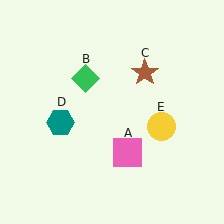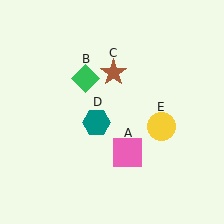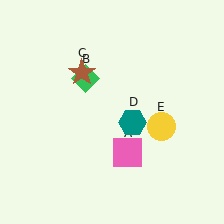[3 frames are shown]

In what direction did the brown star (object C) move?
The brown star (object C) moved left.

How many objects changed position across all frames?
2 objects changed position: brown star (object C), teal hexagon (object D).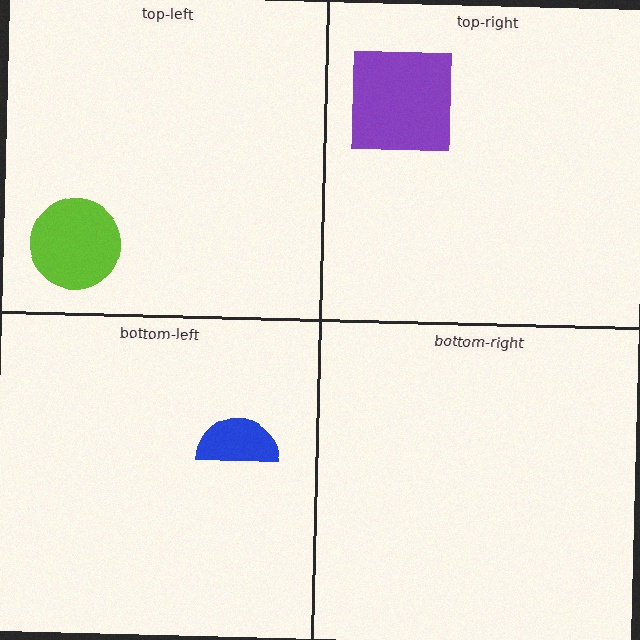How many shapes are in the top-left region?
1.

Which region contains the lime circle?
The top-left region.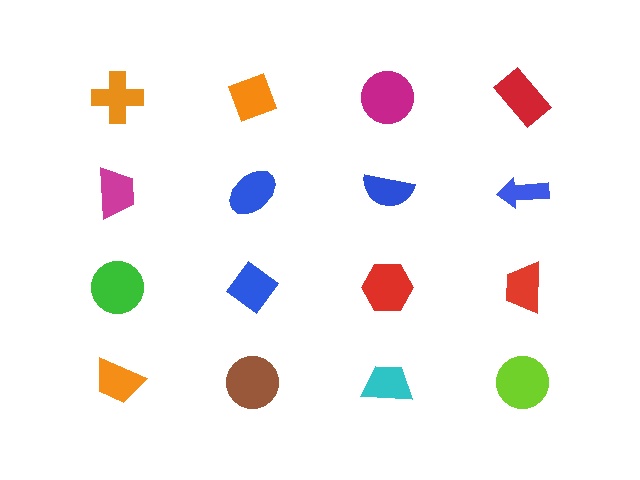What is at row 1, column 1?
An orange cross.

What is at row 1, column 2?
An orange diamond.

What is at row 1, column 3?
A magenta circle.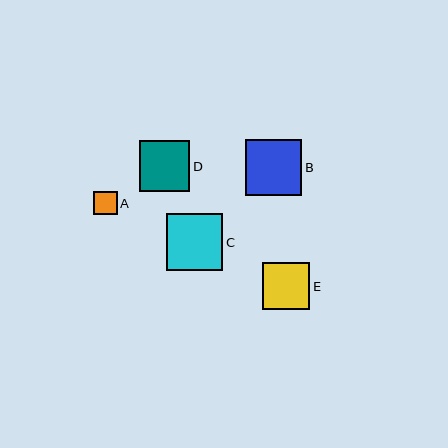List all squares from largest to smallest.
From largest to smallest: B, C, D, E, A.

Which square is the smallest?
Square A is the smallest with a size of approximately 24 pixels.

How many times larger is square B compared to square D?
Square B is approximately 1.1 times the size of square D.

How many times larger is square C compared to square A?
Square C is approximately 2.4 times the size of square A.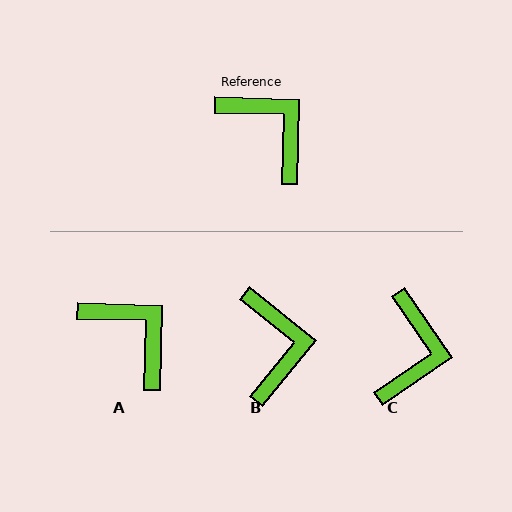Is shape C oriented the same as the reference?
No, it is off by about 54 degrees.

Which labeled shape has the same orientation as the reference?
A.